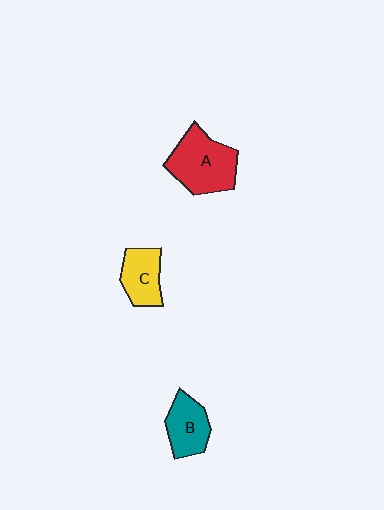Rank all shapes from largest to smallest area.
From largest to smallest: A (red), B (teal), C (yellow).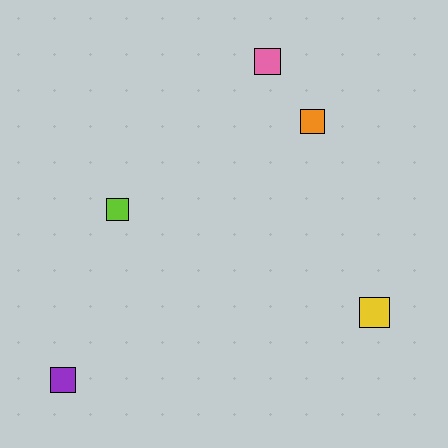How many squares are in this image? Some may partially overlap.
There are 5 squares.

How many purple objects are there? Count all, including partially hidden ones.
There is 1 purple object.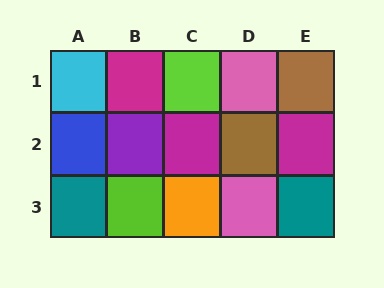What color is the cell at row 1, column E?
Brown.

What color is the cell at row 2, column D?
Brown.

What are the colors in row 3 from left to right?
Teal, lime, orange, pink, teal.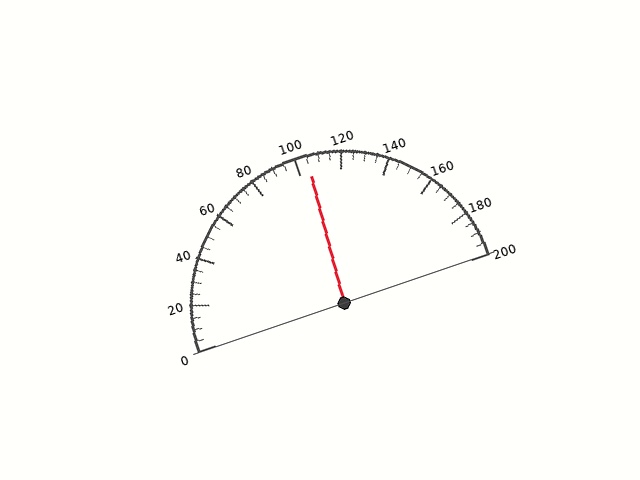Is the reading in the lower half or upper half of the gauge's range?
The reading is in the upper half of the range (0 to 200).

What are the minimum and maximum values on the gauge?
The gauge ranges from 0 to 200.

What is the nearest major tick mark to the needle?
The nearest major tick mark is 100.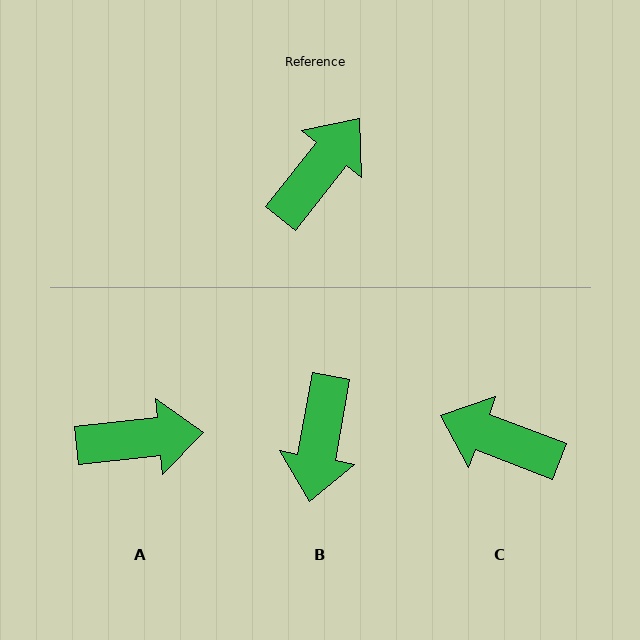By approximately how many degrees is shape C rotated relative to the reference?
Approximately 107 degrees counter-clockwise.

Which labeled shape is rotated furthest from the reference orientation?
B, about 152 degrees away.